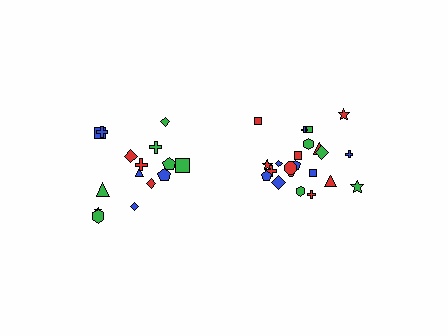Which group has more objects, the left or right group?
The right group.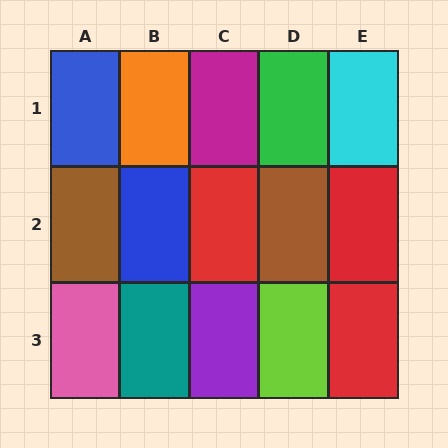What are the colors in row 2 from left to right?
Brown, blue, red, brown, red.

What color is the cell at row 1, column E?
Cyan.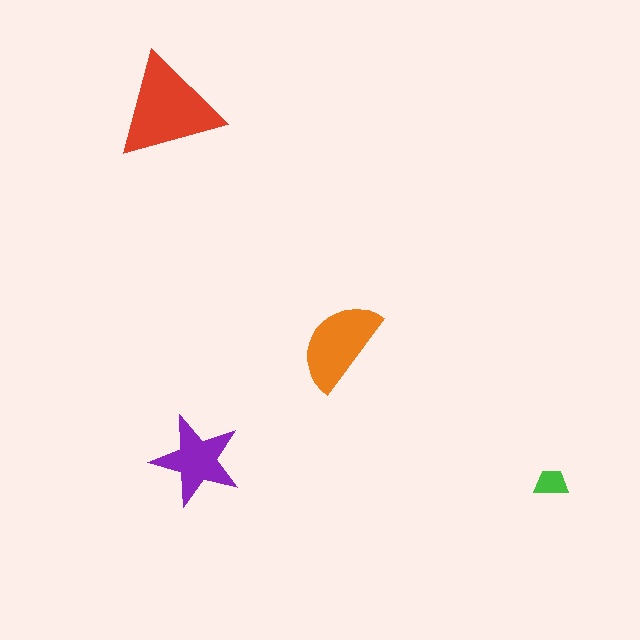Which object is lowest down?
The green trapezoid is bottommost.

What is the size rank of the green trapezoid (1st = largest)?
4th.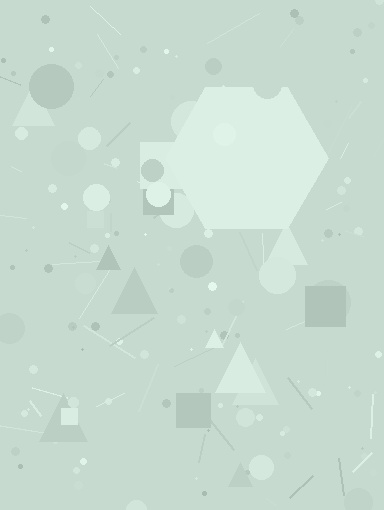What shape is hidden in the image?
A hexagon is hidden in the image.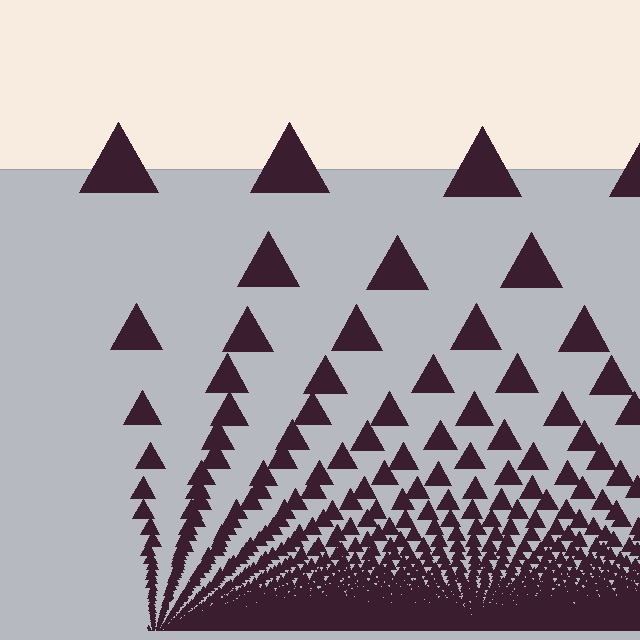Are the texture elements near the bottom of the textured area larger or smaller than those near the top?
Smaller. The gradient is inverted — elements near the bottom are smaller and denser.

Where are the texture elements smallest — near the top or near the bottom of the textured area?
Near the bottom.